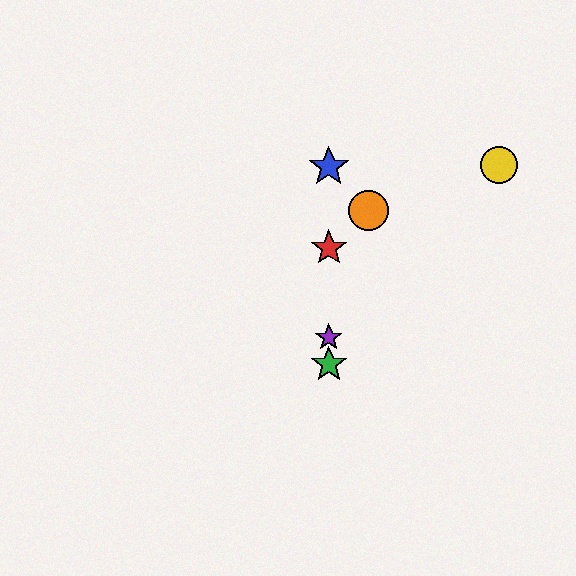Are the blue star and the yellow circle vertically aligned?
No, the blue star is at x≈329 and the yellow circle is at x≈499.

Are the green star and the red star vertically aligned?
Yes, both are at x≈329.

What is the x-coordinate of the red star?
The red star is at x≈329.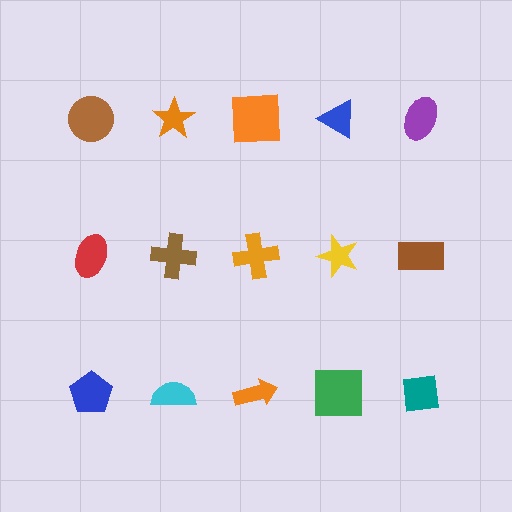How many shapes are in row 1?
5 shapes.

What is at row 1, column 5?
A purple ellipse.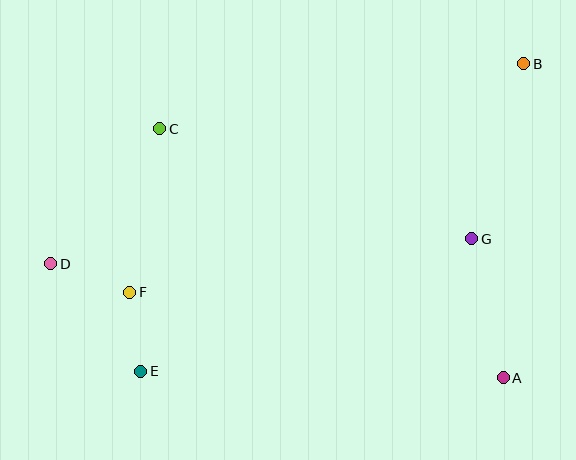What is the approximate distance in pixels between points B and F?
The distance between B and F is approximately 455 pixels.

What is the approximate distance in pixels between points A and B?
The distance between A and B is approximately 315 pixels.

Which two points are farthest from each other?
Points B and D are farthest from each other.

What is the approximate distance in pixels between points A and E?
The distance between A and E is approximately 362 pixels.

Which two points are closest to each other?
Points E and F are closest to each other.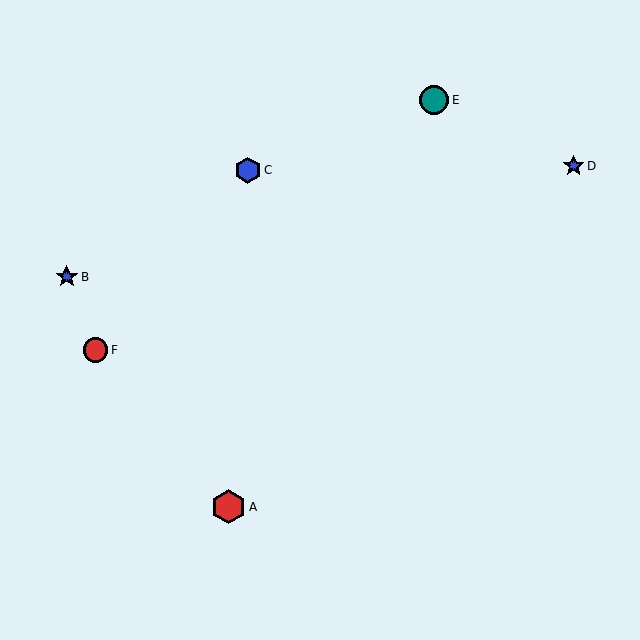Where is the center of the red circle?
The center of the red circle is at (96, 350).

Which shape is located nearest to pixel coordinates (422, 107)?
The teal circle (labeled E) at (434, 100) is nearest to that location.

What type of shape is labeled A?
Shape A is a red hexagon.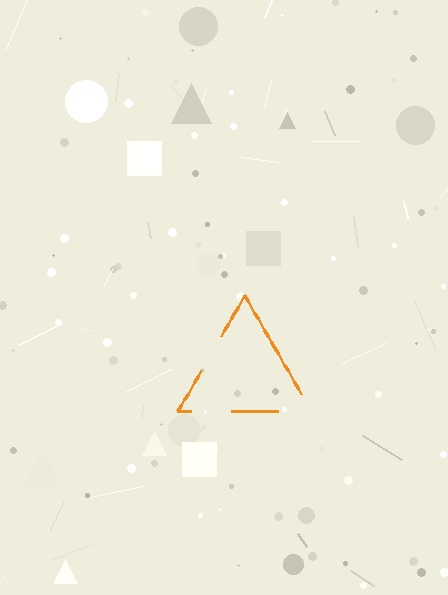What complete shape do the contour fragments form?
The contour fragments form a triangle.